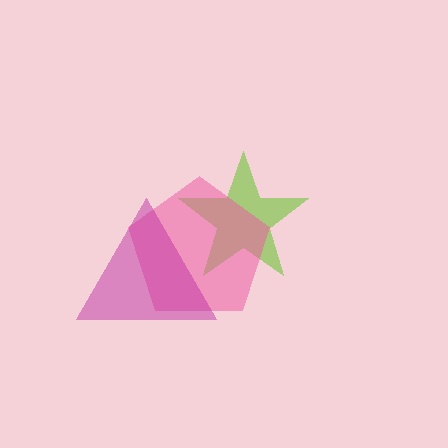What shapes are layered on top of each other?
The layered shapes are: a lime star, a pink pentagon, a magenta triangle.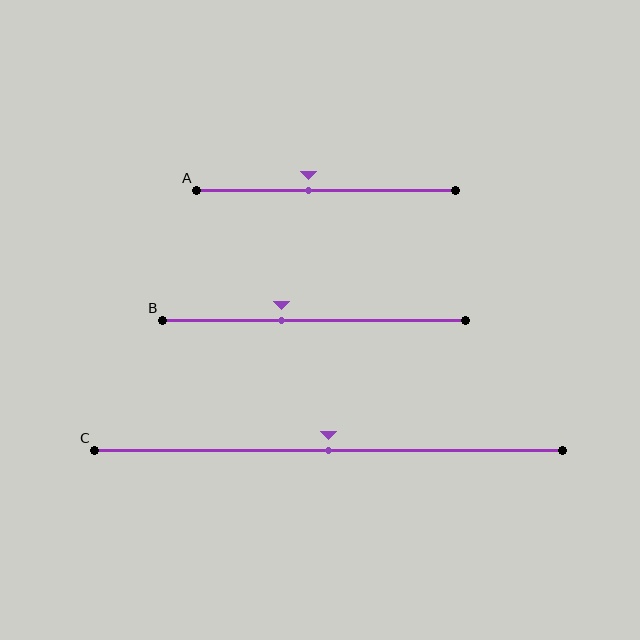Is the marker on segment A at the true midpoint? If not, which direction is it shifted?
No, the marker on segment A is shifted to the left by about 7% of the segment length.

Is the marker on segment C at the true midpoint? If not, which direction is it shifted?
Yes, the marker on segment C is at the true midpoint.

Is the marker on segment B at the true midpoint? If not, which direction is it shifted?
No, the marker on segment B is shifted to the left by about 11% of the segment length.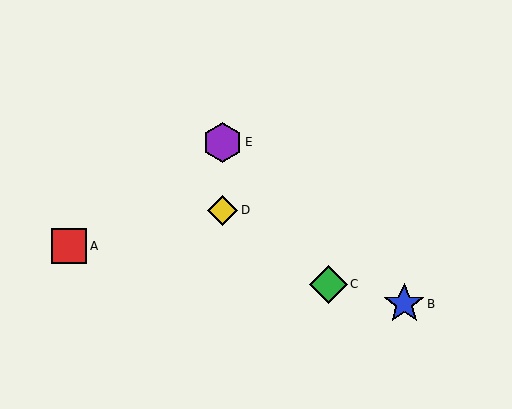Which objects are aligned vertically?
Objects D, E are aligned vertically.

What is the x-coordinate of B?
Object B is at x≈404.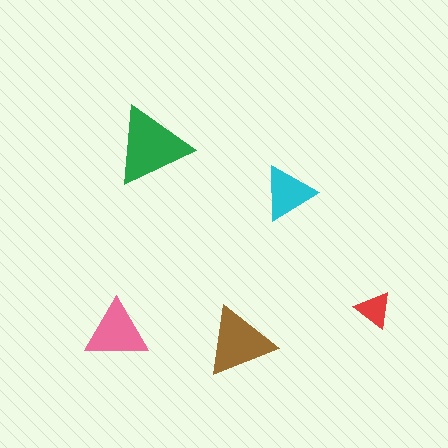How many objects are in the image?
There are 5 objects in the image.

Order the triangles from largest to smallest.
the green one, the brown one, the pink one, the cyan one, the red one.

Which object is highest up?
The green triangle is topmost.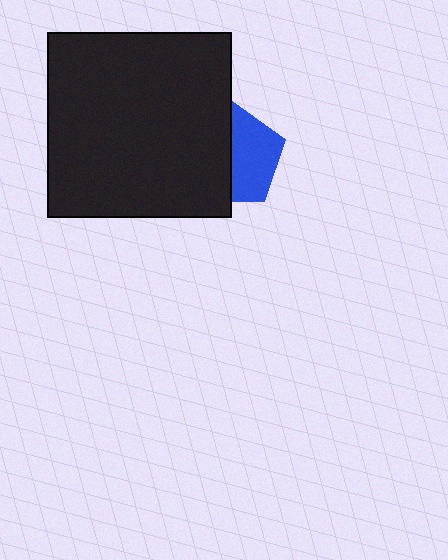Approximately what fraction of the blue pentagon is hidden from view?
Roughly 49% of the blue pentagon is hidden behind the black rectangle.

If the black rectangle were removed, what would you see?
You would see the complete blue pentagon.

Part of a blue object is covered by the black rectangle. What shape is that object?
It is a pentagon.